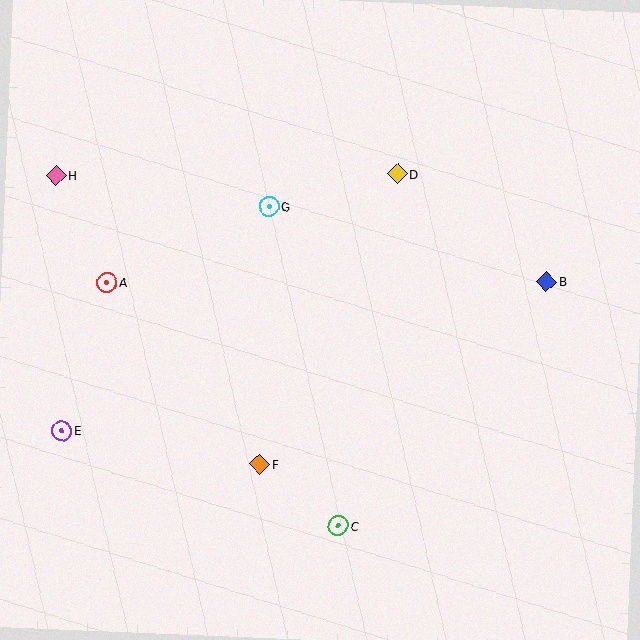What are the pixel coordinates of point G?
Point G is at (269, 206).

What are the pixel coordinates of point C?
Point C is at (338, 526).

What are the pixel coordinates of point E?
Point E is at (62, 430).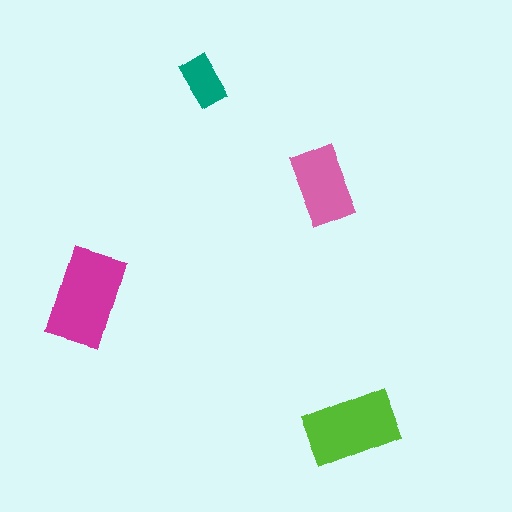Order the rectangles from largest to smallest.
the magenta one, the lime one, the pink one, the teal one.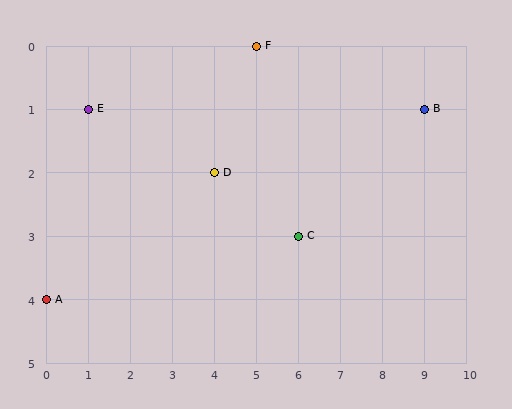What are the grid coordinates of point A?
Point A is at grid coordinates (0, 4).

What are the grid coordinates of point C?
Point C is at grid coordinates (6, 3).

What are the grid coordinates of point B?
Point B is at grid coordinates (9, 1).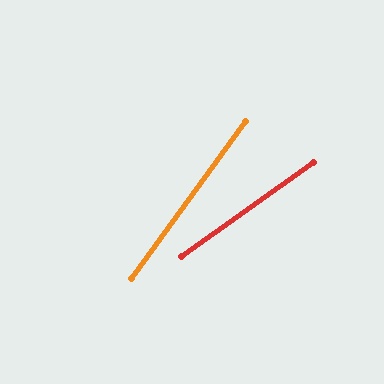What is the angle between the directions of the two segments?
Approximately 19 degrees.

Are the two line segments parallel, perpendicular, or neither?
Neither parallel nor perpendicular — they differ by about 19°.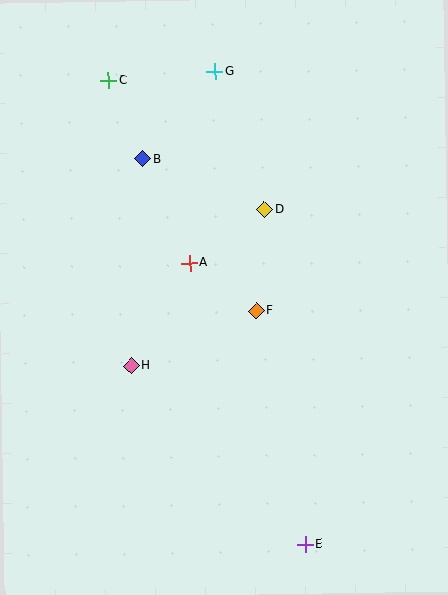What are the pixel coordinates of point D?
Point D is at (264, 210).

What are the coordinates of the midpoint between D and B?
The midpoint between D and B is at (203, 184).